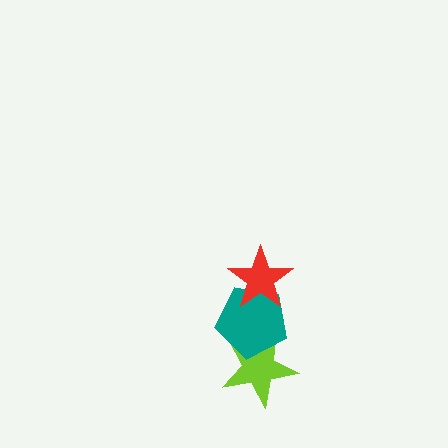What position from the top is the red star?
The red star is 1st from the top.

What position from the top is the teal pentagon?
The teal pentagon is 2nd from the top.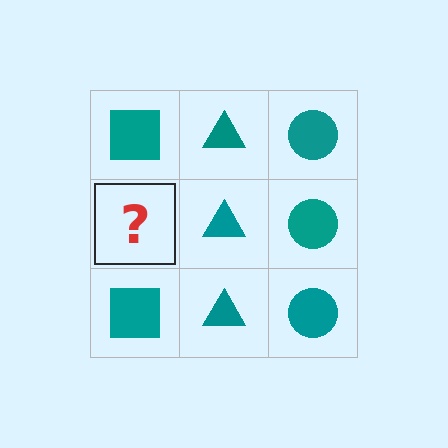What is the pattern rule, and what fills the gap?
The rule is that each column has a consistent shape. The gap should be filled with a teal square.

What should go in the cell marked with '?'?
The missing cell should contain a teal square.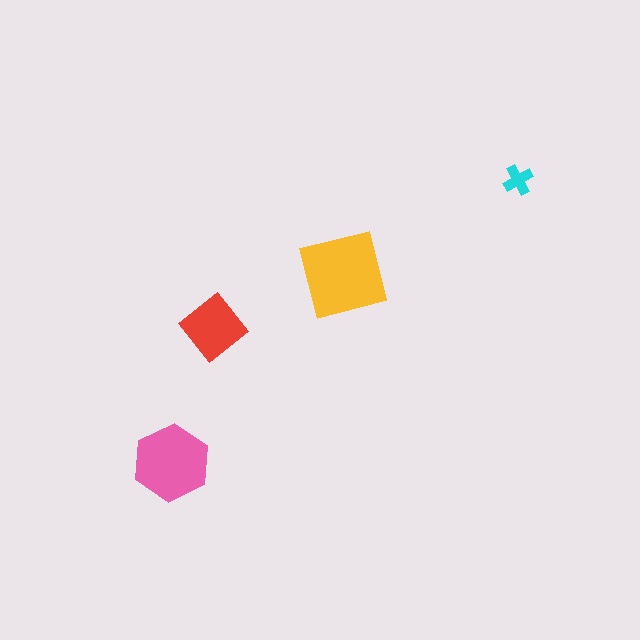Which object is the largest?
The yellow square.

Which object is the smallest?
The cyan cross.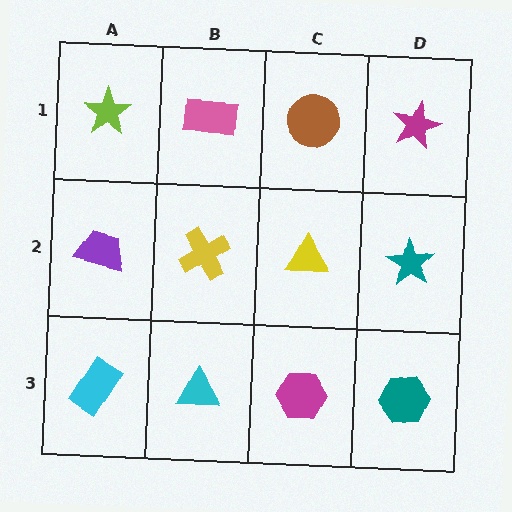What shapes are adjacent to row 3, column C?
A yellow triangle (row 2, column C), a cyan triangle (row 3, column B), a teal hexagon (row 3, column D).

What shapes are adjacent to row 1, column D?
A teal star (row 2, column D), a brown circle (row 1, column C).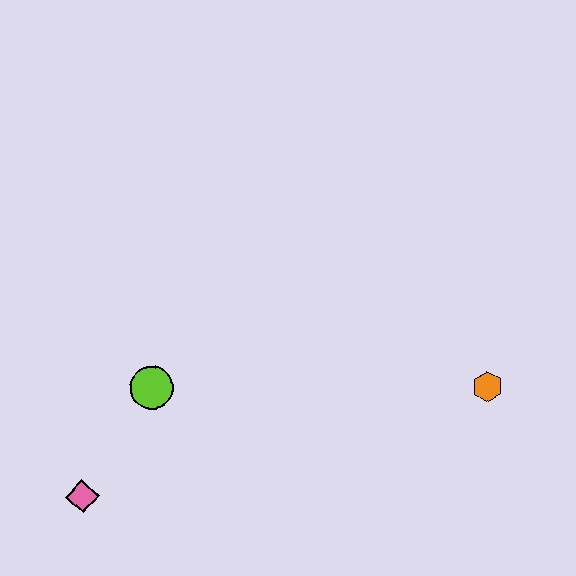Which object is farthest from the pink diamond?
The orange hexagon is farthest from the pink diamond.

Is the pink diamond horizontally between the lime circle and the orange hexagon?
No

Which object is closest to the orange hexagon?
The lime circle is closest to the orange hexagon.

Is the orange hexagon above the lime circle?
No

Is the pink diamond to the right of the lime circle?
No